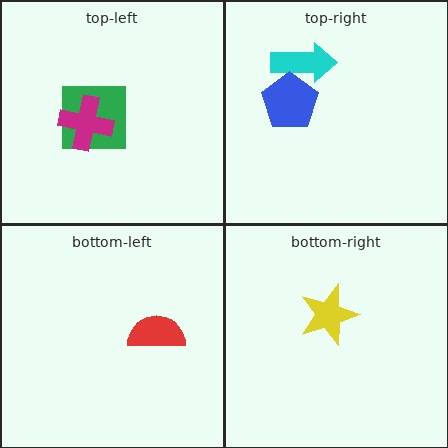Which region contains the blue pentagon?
The top-right region.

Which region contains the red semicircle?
The bottom-left region.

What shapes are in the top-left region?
The green square, the magenta cross.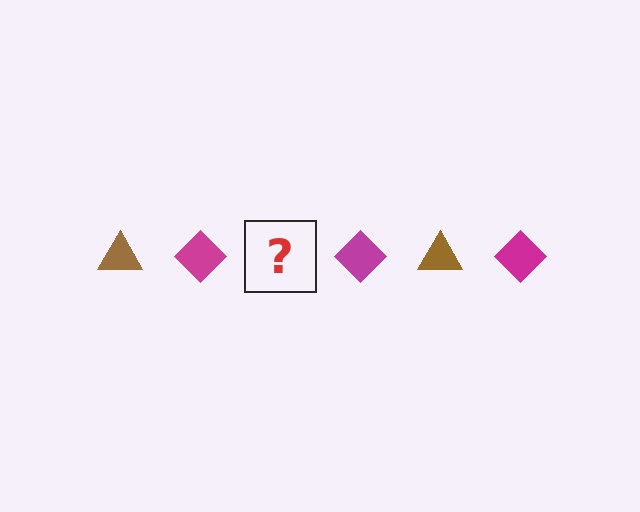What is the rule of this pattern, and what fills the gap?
The rule is that the pattern alternates between brown triangle and magenta diamond. The gap should be filled with a brown triangle.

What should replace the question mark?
The question mark should be replaced with a brown triangle.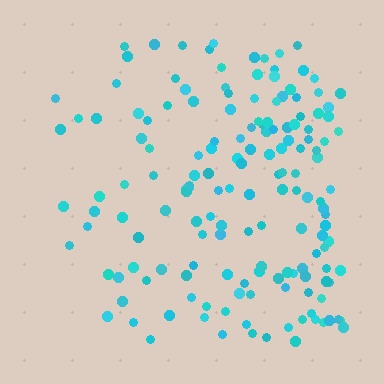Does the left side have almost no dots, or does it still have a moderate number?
Still a moderate number, just noticeably fewer than the right.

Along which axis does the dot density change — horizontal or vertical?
Horizontal.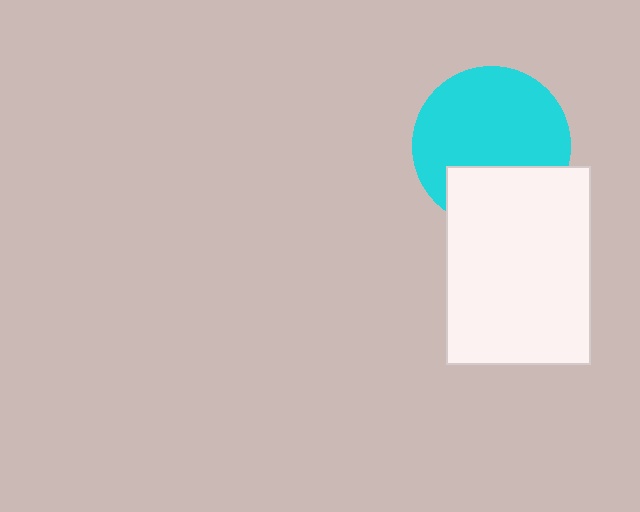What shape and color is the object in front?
The object in front is a white rectangle.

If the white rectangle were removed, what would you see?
You would see the complete cyan circle.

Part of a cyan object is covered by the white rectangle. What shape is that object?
It is a circle.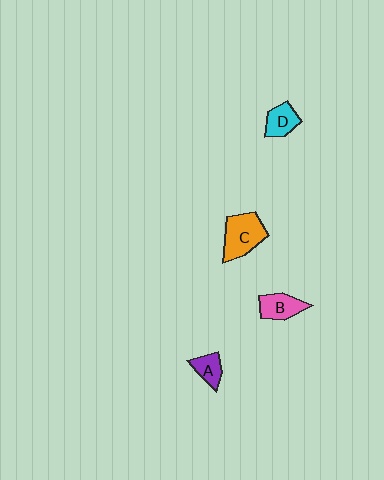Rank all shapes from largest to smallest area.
From largest to smallest: C (orange), B (pink), D (cyan), A (purple).